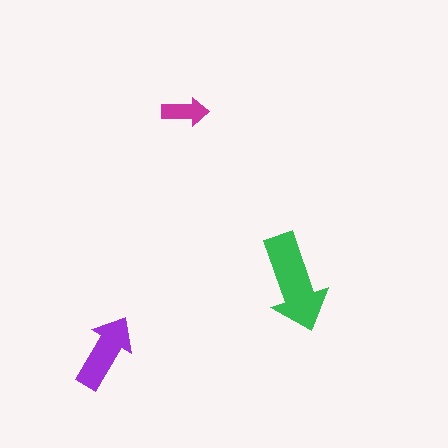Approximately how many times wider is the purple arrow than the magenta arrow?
About 1.5 times wider.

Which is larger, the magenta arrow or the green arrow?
The green one.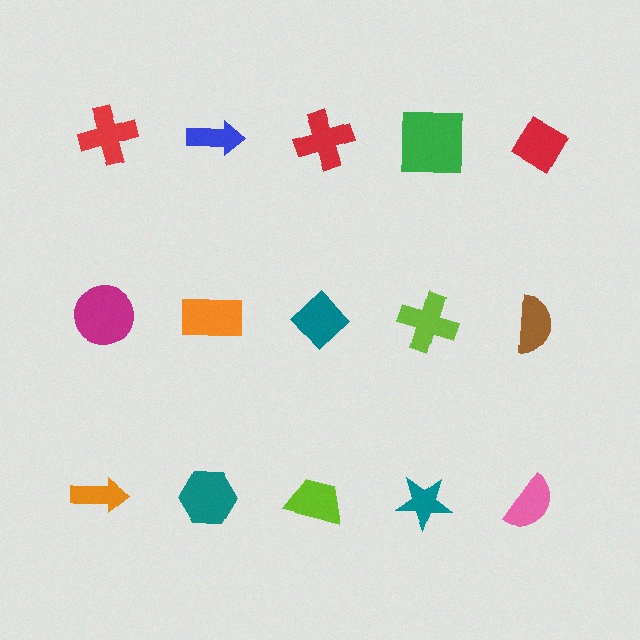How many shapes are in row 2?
5 shapes.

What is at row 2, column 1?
A magenta circle.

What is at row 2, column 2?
An orange rectangle.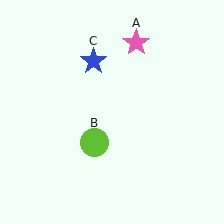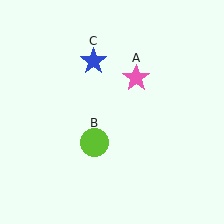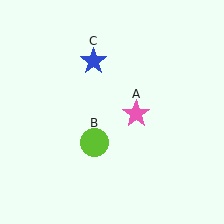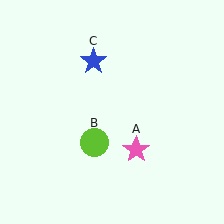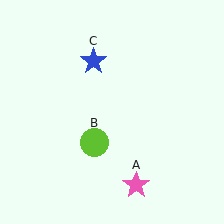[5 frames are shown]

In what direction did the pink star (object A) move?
The pink star (object A) moved down.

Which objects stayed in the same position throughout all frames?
Lime circle (object B) and blue star (object C) remained stationary.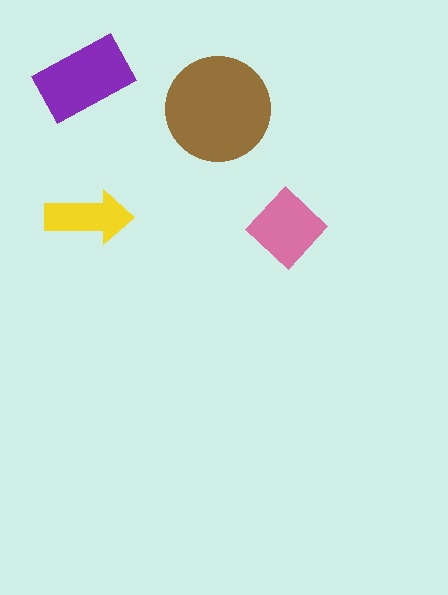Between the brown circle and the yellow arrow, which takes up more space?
The brown circle.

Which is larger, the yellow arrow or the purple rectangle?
The purple rectangle.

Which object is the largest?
The brown circle.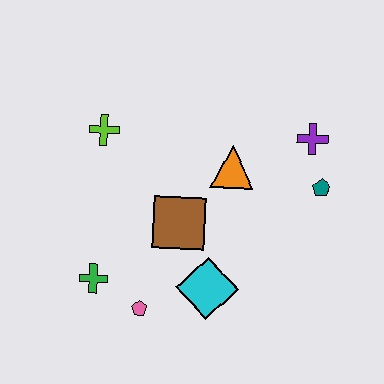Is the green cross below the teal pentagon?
Yes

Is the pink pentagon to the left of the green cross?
No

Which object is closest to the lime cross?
The brown square is closest to the lime cross.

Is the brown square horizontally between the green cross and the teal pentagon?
Yes